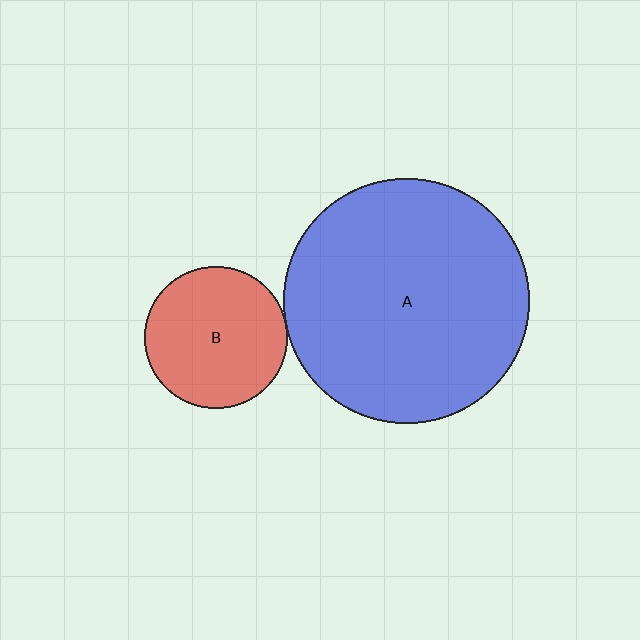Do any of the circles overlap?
No, none of the circles overlap.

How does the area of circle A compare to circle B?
Approximately 3.0 times.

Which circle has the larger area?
Circle A (blue).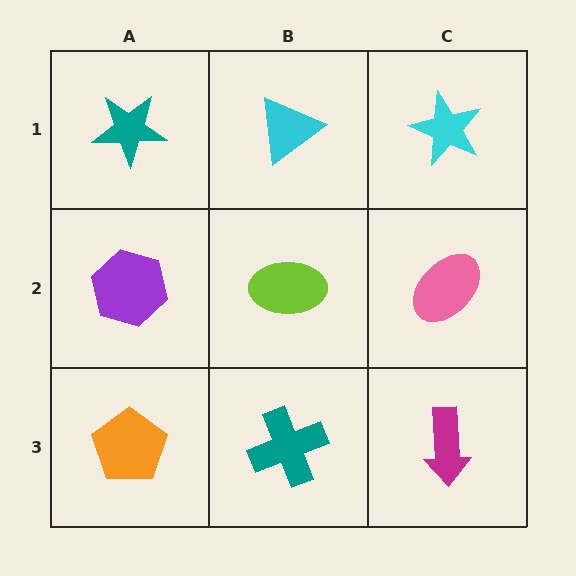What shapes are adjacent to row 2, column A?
A teal star (row 1, column A), an orange pentagon (row 3, column A), a lime ellipse (row 2, column B).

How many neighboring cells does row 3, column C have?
2.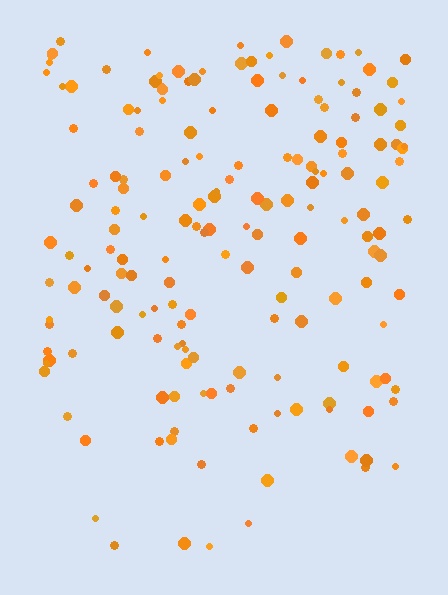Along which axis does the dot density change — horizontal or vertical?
Vertical.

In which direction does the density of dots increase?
From bottom to top, with the top side densest.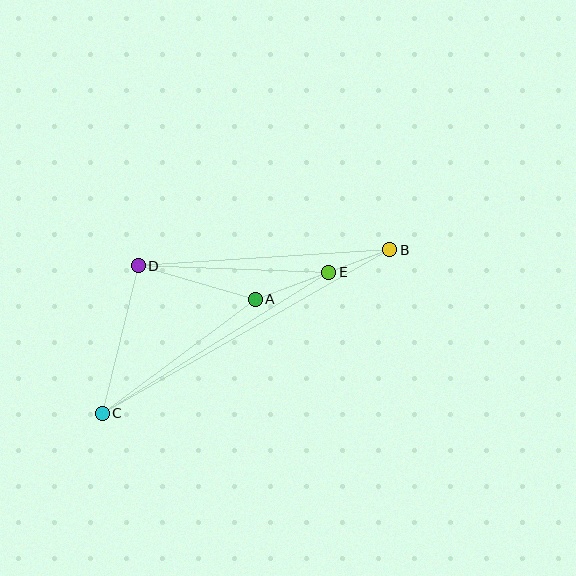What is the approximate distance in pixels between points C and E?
The distance between C and E is approximately 267 pixels.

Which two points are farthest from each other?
Points B and C are farthest from each other.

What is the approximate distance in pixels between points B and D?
The distance between B and D is approximately 252 pixels.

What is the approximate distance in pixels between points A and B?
The distance between A and B is approximately 143 pixels.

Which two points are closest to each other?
Points B and E are closest to each other.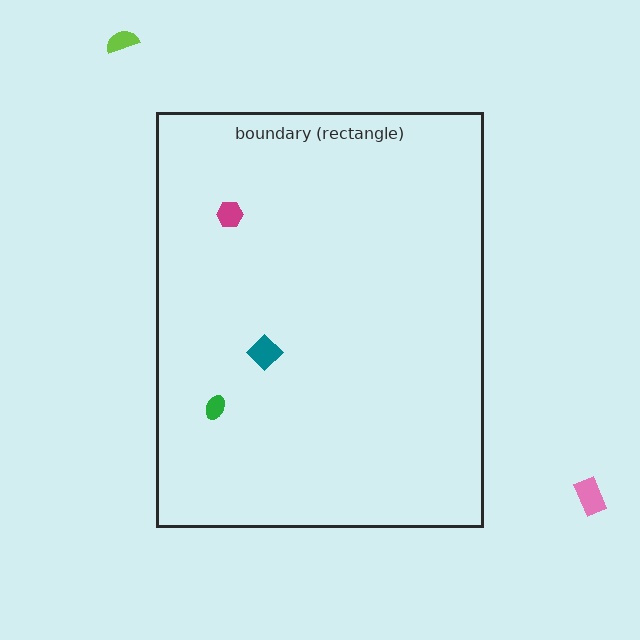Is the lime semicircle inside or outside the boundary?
Outside.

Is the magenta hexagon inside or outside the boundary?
Inside.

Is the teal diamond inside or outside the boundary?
Inside.